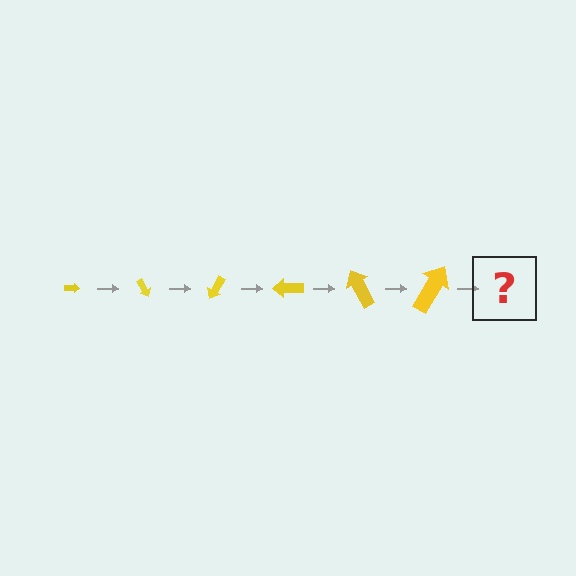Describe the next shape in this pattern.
It should be an arrow, larger than the previous one and rotated 360 degrees from the start.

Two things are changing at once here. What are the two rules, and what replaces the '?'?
The two rules are that the arrow grows larger each step and it rotates 60 degrees each step. The '?' should be an arrow, larger than the previous one and rotated 360 degrees from the start.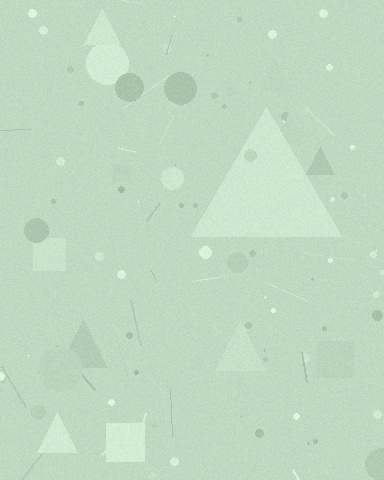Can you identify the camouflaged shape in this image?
The camouflaged shape is a triangle.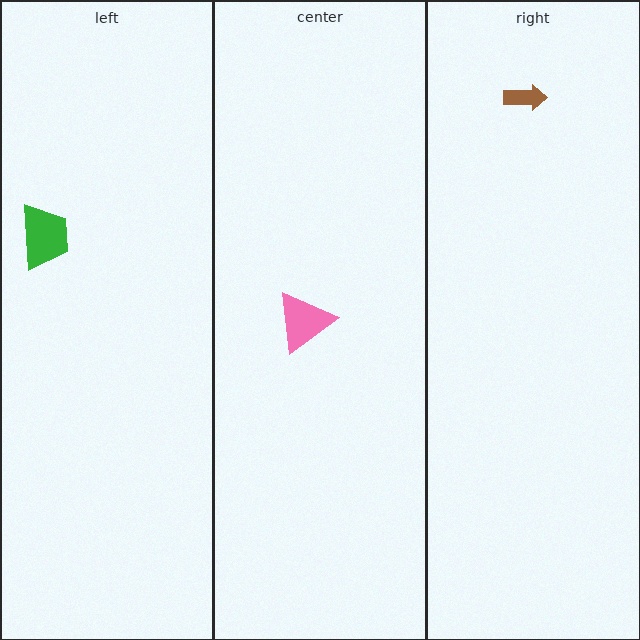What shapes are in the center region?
The pink triangle.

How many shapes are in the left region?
1.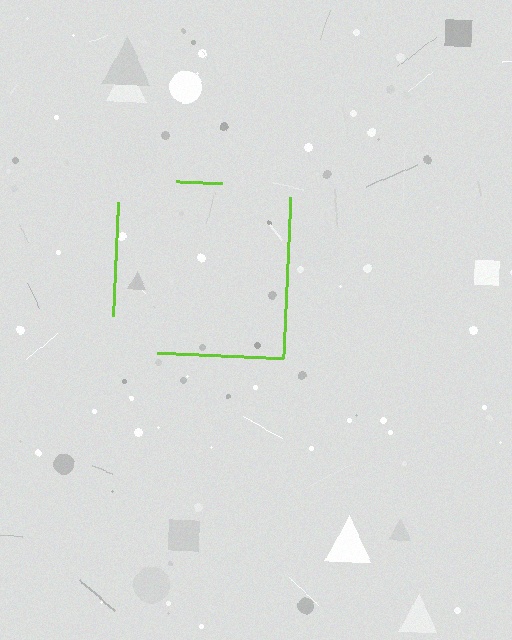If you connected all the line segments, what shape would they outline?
They would outline a square.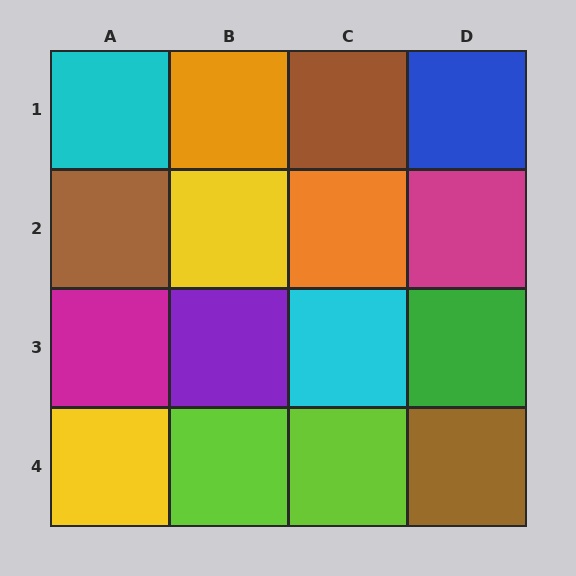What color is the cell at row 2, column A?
Brown.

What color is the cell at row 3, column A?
Magenta.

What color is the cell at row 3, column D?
Green.